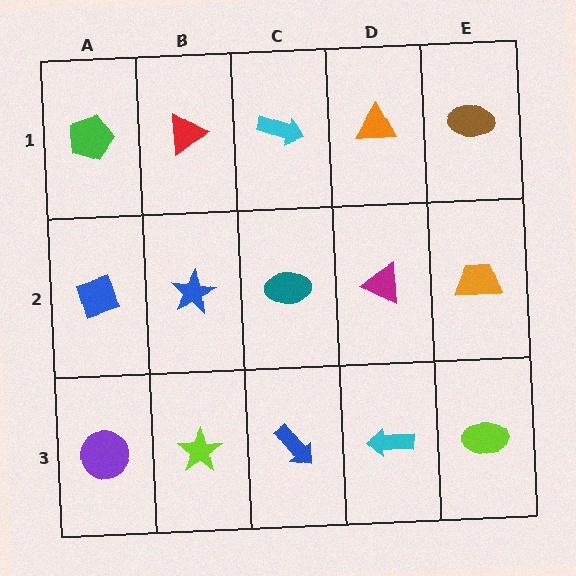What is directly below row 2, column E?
A lime ellipse.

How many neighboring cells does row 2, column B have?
4.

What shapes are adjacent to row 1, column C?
A teal ellipse (row 2, column C), a red triangle (row 1, column B), an orange triangle (row 1, column D).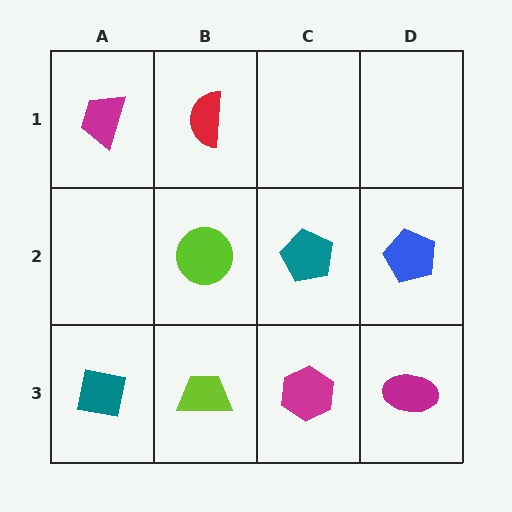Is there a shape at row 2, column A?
No, that cell is empty.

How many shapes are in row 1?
2 shapes.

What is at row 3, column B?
A lime trapezoid.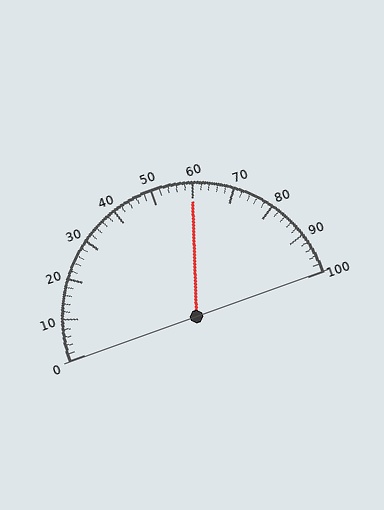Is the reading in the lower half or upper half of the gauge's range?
The reading is in the upper half of the range (0 to 100).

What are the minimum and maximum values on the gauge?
The gauge ranges from 0 to 100.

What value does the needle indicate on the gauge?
The needle indicates approximately 60.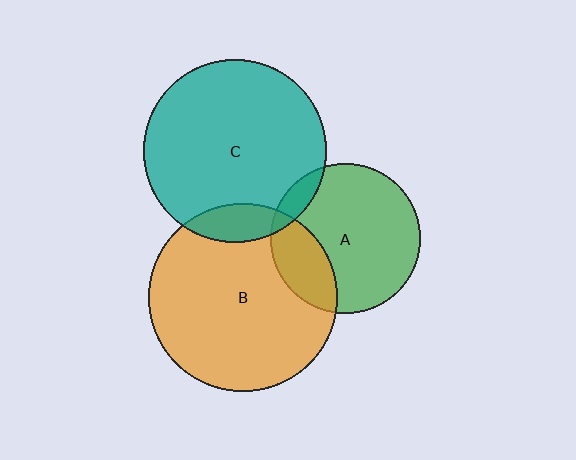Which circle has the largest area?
Circle B (orange).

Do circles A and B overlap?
Yes.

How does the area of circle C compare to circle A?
Approximately 1.5 times.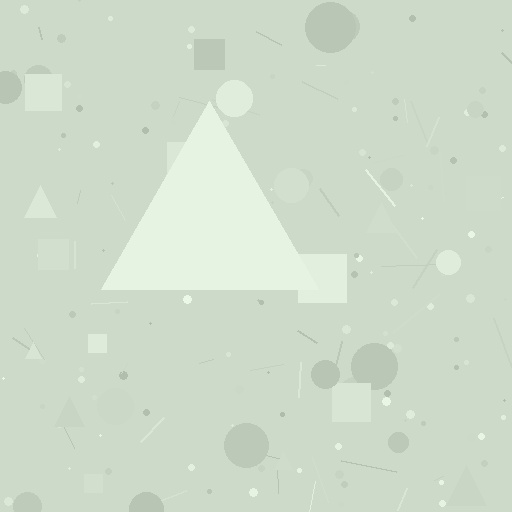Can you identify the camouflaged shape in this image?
The camouflaged shape is a triangle.